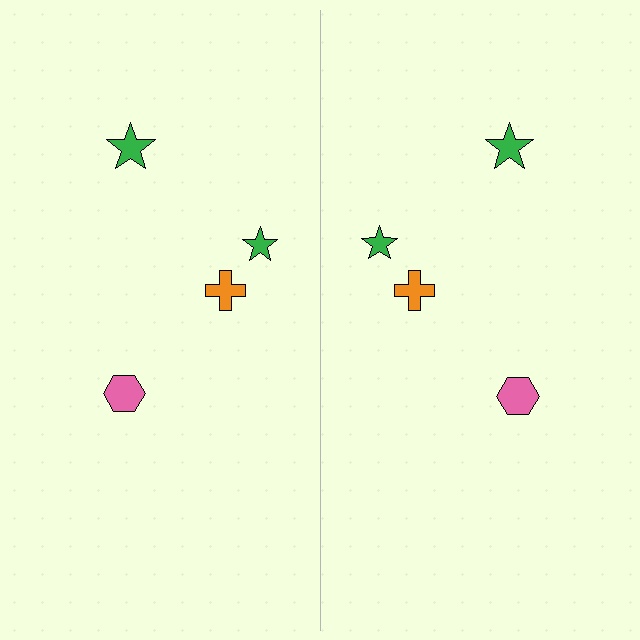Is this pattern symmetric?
Yes, this pattern has bilateral (reflection) symmetry.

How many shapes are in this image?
There are 8 shapes in this image.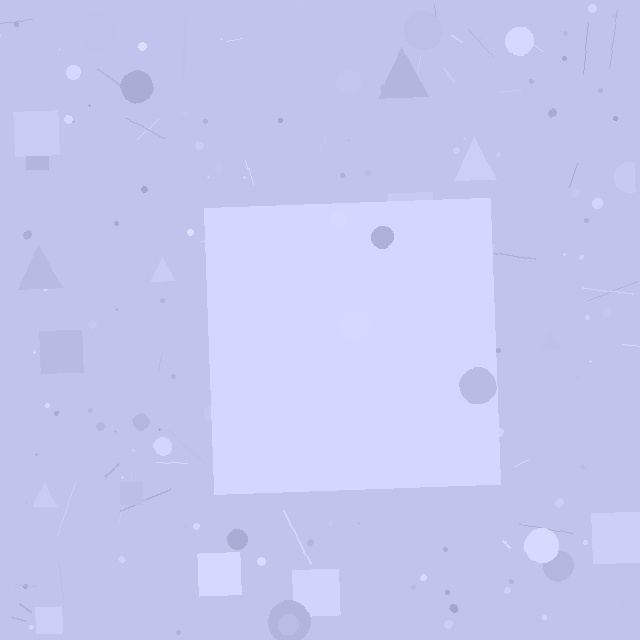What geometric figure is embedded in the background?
A square is embedded in the background.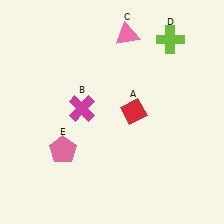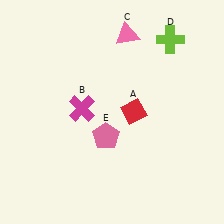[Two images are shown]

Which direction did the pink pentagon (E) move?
The pink pentagon (E) moved right.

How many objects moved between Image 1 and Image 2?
1 object moved between the two images.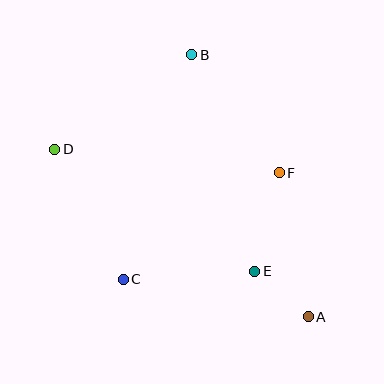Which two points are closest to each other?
Points A and E are closest to each other.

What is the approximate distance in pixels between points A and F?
The distance between A and F is approximately 147 pixels.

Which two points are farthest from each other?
Points A and D are farthest from each other.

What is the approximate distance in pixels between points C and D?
The distance between C and D is approximately 147 pixels.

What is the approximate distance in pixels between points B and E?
The distance between B and E is approximately 225 pixels.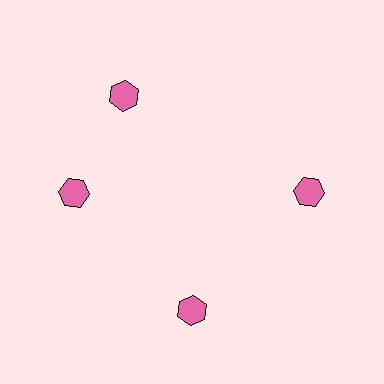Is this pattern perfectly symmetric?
No. The 4 pink hexagons are arranged in a ring, but one element near the 12 o'clock position is rotated out of alignment along the ring, breaking the 4-fold rotational symmetry.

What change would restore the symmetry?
The symmetry would be restored by rotating it back into even spacing with its neighbors so that all 4 hexagons sit at equal angles and equal distance from the center.